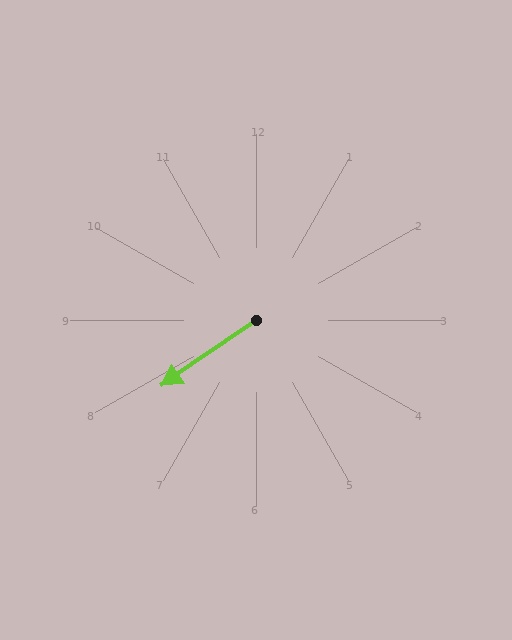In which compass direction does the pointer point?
Southwest.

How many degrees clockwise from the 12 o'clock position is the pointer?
Approximately 236 degrees.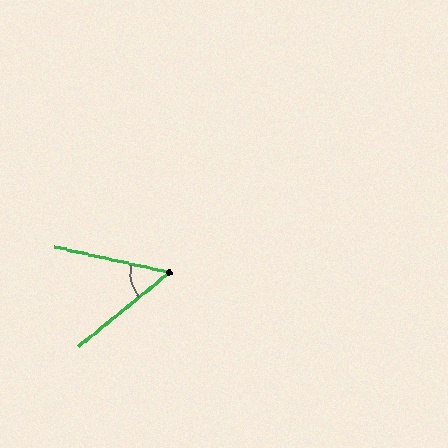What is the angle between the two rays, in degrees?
Approximately 51 degrees.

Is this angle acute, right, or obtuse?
It is acute.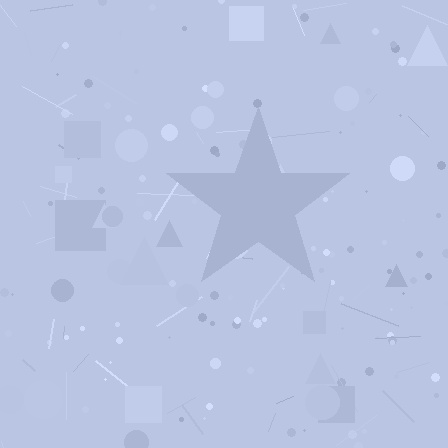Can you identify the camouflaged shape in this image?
The camouflaged shape is a star.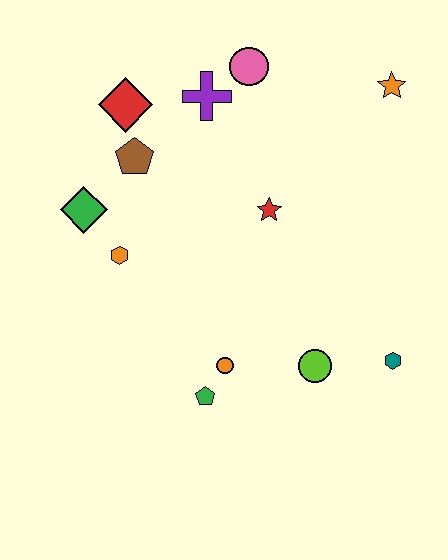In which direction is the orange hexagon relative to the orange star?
The orange hexagon is to the left of the orange star.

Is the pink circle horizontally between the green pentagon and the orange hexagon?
No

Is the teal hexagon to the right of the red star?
Yes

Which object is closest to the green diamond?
The orange hexagon is closest to the green diamond.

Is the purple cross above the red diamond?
Yes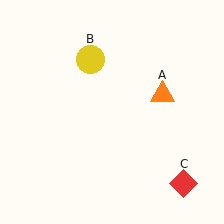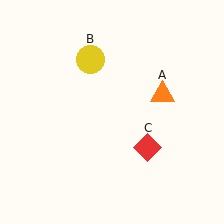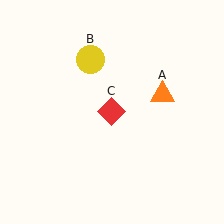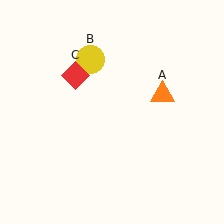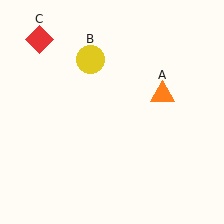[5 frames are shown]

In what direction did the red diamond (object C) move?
The red diamond (object C) moved up and to the left.